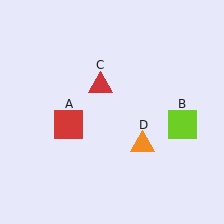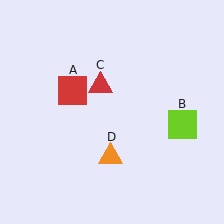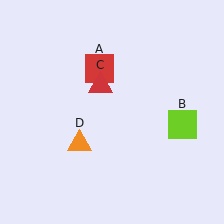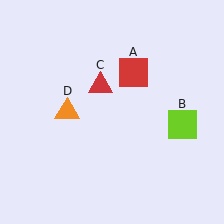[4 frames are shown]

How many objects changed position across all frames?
2 objects changed position: red square (object A), orange triangle (object D).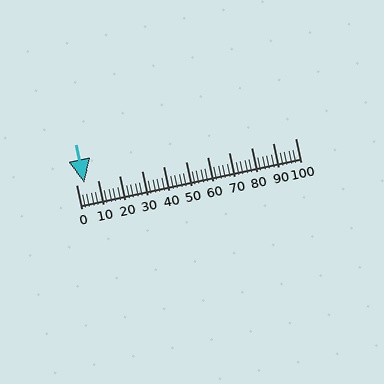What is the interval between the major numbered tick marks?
The major tick marks are spaced 10 units apart.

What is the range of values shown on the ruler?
The ruler shows values from 0 to 100.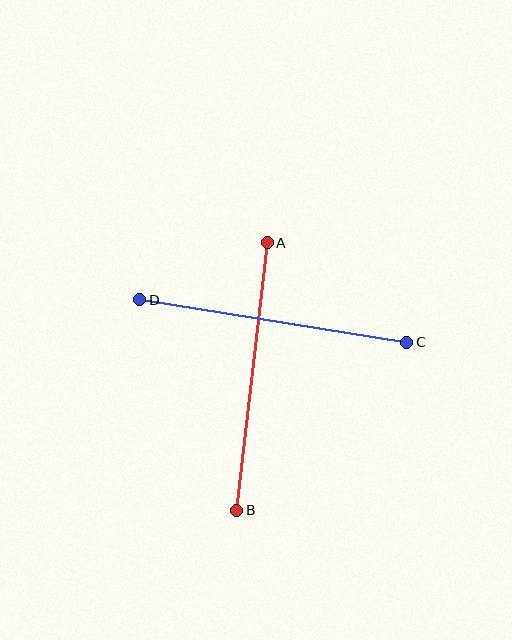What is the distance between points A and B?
The distance is approximately 269 pixels.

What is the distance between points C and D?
The distance is approximately 270 pixels.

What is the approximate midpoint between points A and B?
The midpoint is at approximately (252, 377) pixels.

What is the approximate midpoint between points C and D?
The midpoint is at approximately (273, 321) pixels.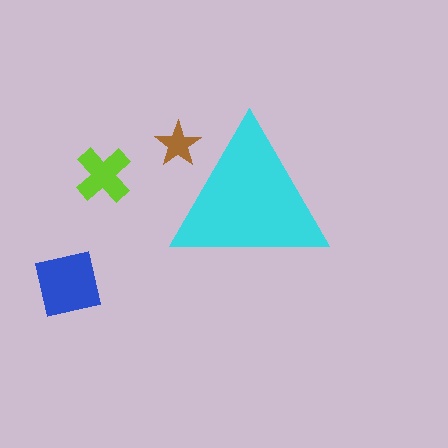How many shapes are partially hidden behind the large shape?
1 shape is partially hidden.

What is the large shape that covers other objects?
A cyan triangle.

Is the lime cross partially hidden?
No, the lime cross is fully visible.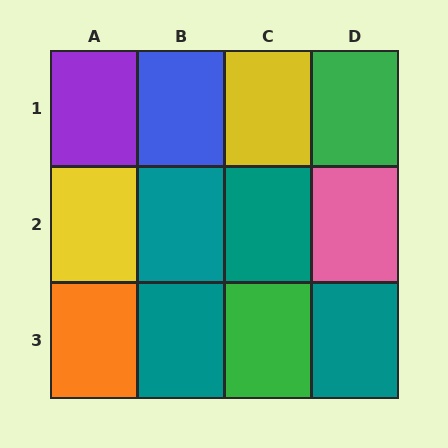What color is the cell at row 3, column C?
Green.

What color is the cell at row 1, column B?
Blue.